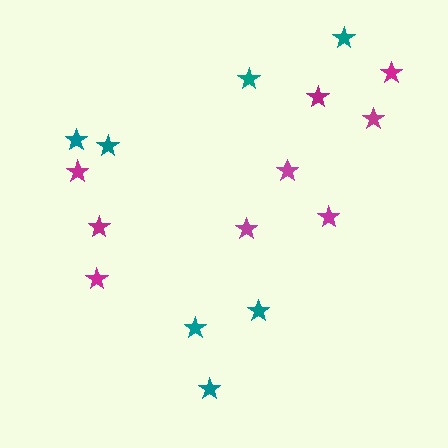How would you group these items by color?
There are 2 groups: one group of magenta stars (9) and one group of teal stars (7).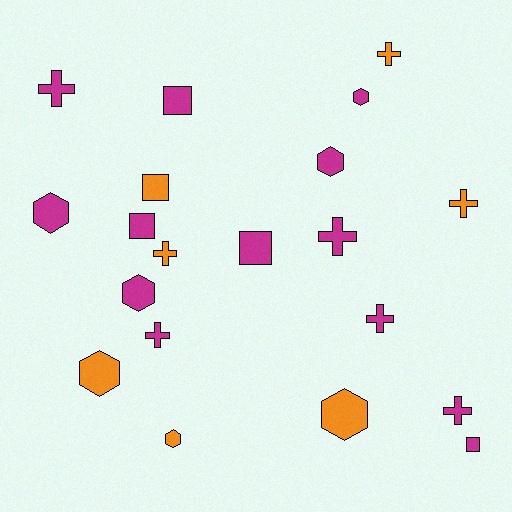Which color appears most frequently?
Magenta, with 13 objects.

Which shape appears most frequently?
Cross, with 8 objects.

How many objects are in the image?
There are 20 objects.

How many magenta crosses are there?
There are 5 magenta crosses.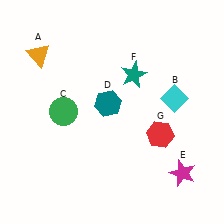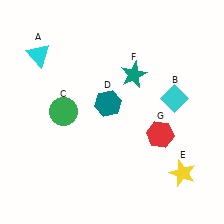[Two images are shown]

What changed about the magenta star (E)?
In Image 1, E is magenta. In Image 2, it changed to yellow.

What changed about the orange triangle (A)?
In Image 1, A is orange. In Image 2, it changed to cyan.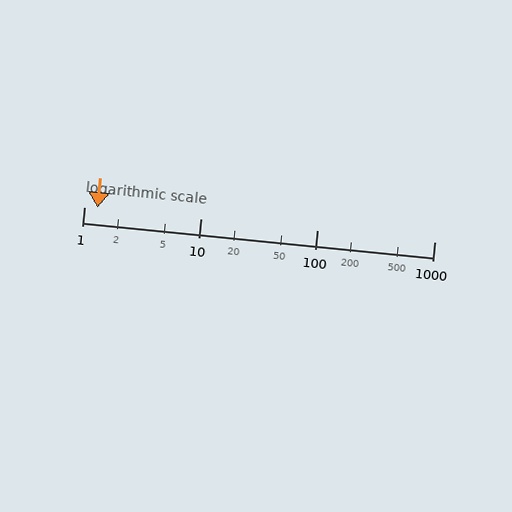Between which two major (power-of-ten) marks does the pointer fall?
The pointer is between 1 and 10.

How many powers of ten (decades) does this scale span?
The scale spans 3 decades, from 1 to 1000.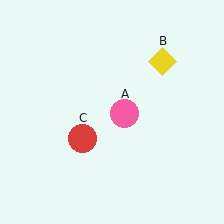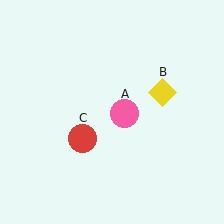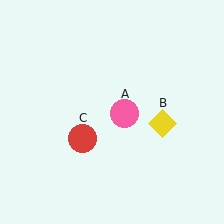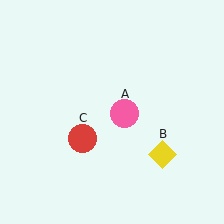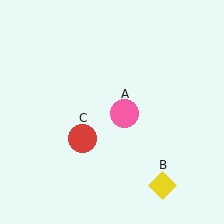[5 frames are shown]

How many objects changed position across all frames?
1 object changed position: yellow diamond (object B).